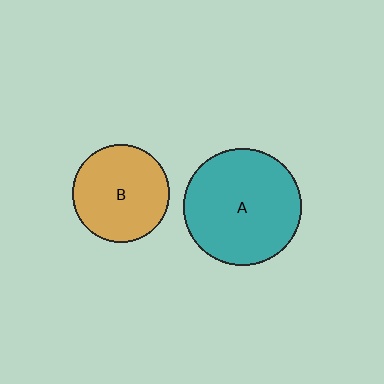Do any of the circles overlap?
No, none of the circles overlap.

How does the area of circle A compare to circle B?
Approximately 1.5 times.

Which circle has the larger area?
Circle A (teal).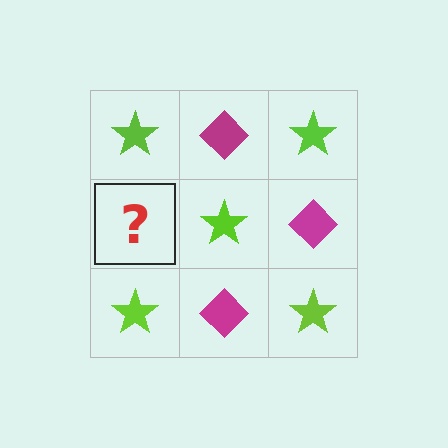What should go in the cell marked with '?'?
The missing cell should contain a magenta diamond.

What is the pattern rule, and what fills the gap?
The rule is that it alternates lime star and magenta diamond in a checkerboard pattern. The gap should be filled with a magenta diamond.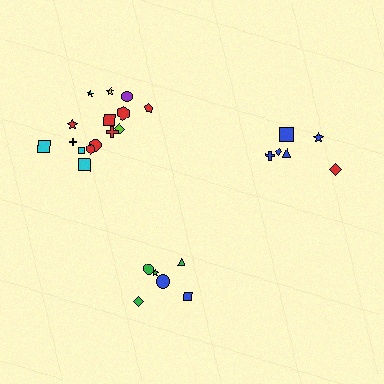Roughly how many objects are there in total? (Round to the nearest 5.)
Roughly 25 objects in total.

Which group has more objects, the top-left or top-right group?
The top-left group.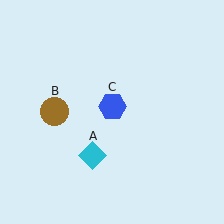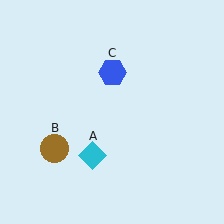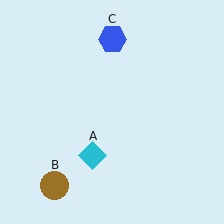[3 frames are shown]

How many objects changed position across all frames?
2 objects changed position: brown circle (object B), blue hexagon (object C).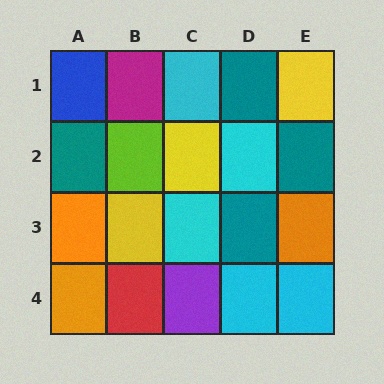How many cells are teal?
4 cells are teal.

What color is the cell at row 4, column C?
Purple.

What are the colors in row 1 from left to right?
Blue, magenta, cyan, teal, yellow.